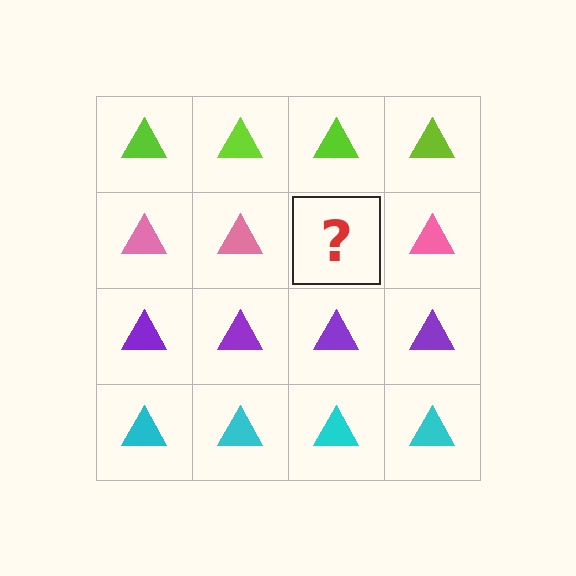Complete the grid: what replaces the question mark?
The question mark should be replaced with a pink triangle.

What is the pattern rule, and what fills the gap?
The rule is that each row has a consistent color. The gap should be filled with a pink triangle.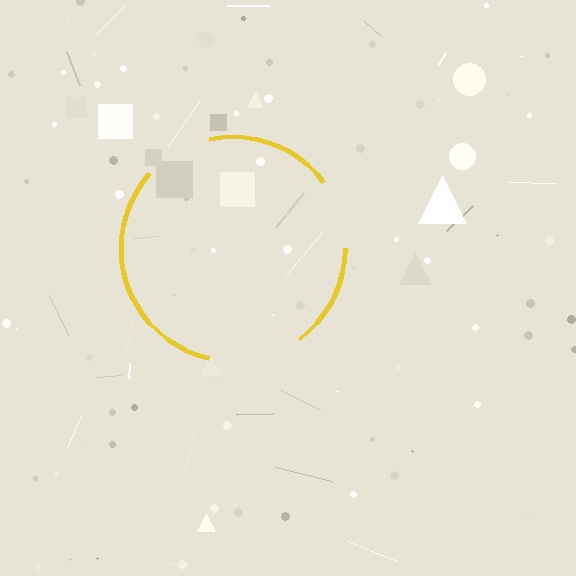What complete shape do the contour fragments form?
The contour fragments form a circle.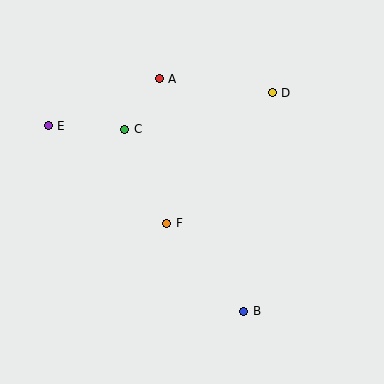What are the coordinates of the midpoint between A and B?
The midpoint between A and B is at (201, 195).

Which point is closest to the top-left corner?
Point E is closest to the top-left corner.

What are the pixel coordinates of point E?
Point E is at (48, 126).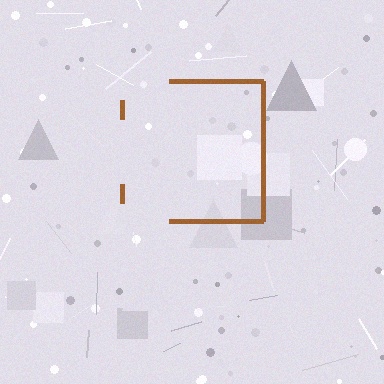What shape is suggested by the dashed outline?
The dashed outline suggests a square.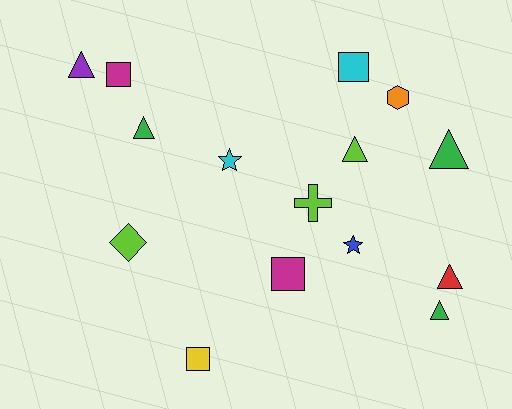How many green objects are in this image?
There are 3 green objects.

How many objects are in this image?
There are 15 objects.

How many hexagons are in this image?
There is 1 hexagon.